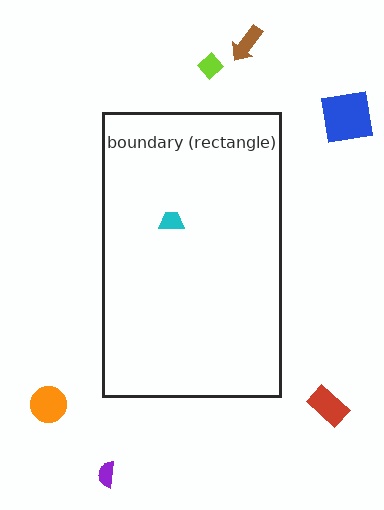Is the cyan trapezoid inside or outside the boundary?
Inside.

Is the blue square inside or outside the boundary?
Outside.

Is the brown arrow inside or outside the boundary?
Outside.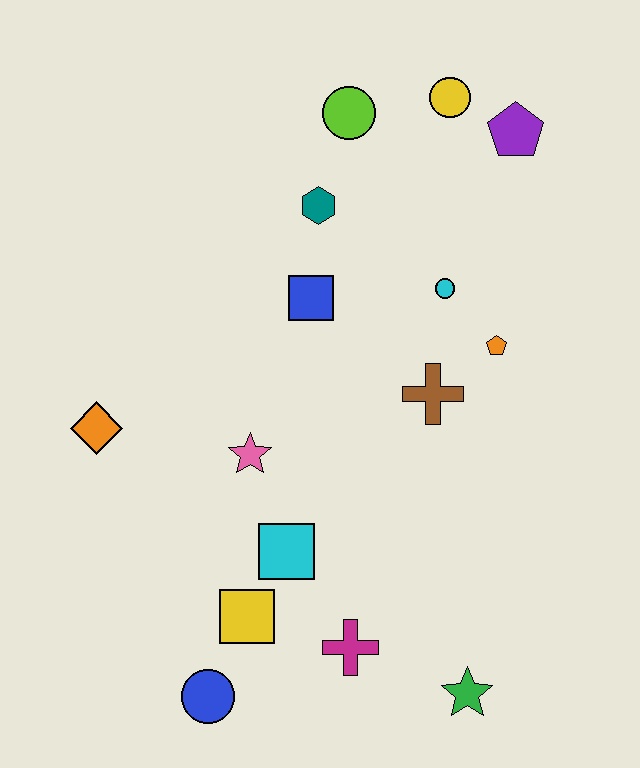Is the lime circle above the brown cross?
Yes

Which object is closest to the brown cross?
The orange pentagon is closest to the brown cross.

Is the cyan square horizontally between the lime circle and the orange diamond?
Yes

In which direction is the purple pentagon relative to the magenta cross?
The purple pentagon is above the magenta cross.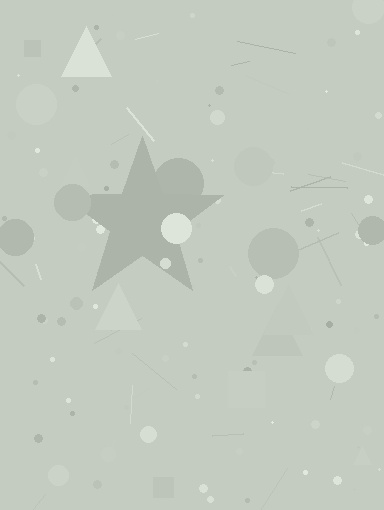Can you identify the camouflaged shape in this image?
The camouflaged shape is a star.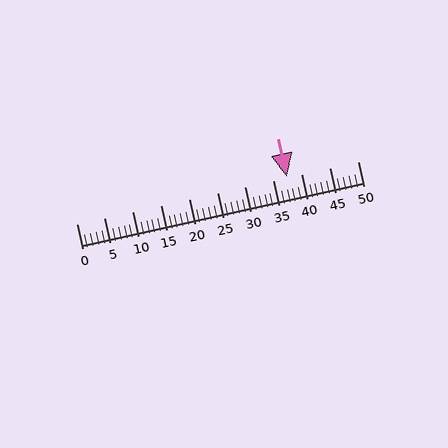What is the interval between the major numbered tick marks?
The major tick marks are spaced 5 units apart.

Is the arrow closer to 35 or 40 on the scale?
The arrow is closer to 35.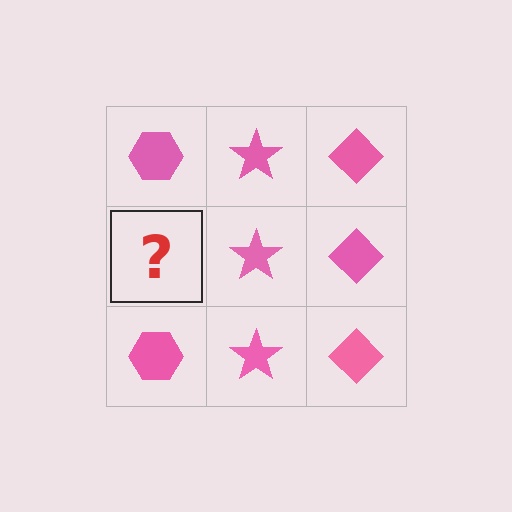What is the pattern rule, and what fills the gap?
The rule is that each column has a consistent shape. The gap should be filled with a pink hexagon.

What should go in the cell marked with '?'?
The missing cell should contain a pink hexagon.